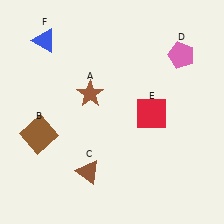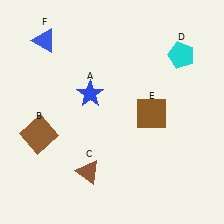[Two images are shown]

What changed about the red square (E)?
In Image 1, E is red. In Image 2, it changed to brown.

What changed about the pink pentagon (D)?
In Image 1, D is pink. In Image 2, it changed to cyan.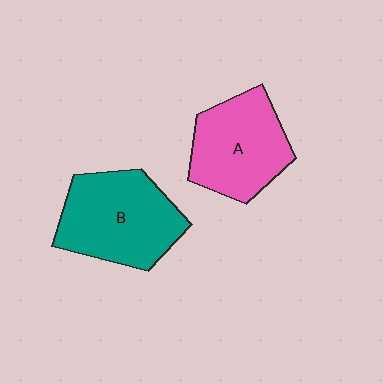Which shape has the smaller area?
Shape A (pink).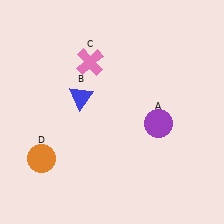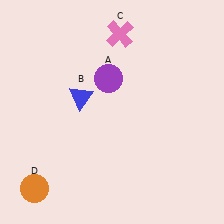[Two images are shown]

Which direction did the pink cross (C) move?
The pink cross (C) moved right.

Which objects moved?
The objects that moved are: the purple circle (A), the pink cross (C), the orange circle (D).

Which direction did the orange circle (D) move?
The orange circle (D) moved down.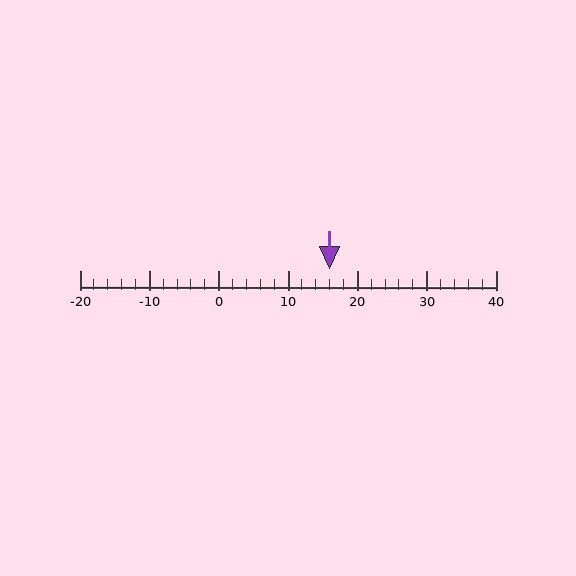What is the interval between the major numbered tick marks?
The major tick marks are spaced 10 units apart.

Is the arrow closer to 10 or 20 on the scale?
The arrow is closer to 20.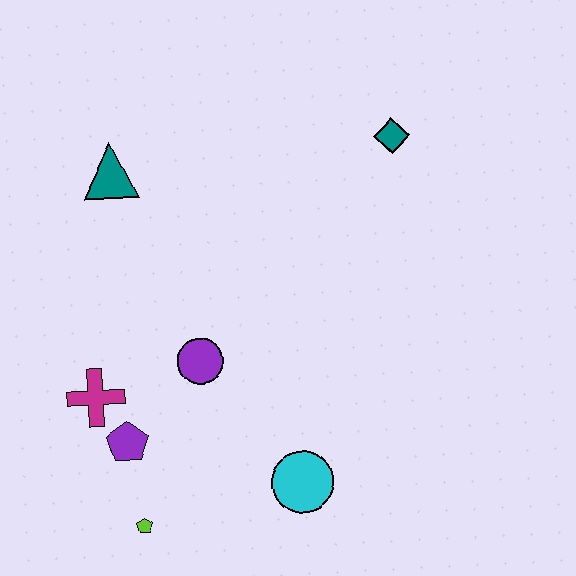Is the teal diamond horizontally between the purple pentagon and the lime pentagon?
No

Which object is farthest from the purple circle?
The teal diamond is farthest from the purple circle.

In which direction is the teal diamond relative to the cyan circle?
The teal diamond is above the cyan circle.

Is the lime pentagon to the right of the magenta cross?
Yes